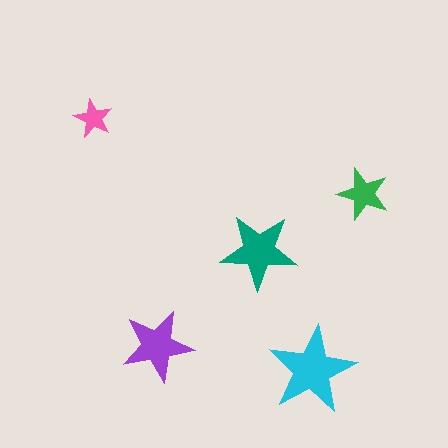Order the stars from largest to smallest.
the cyan one, the teal one, the purple one, the green one, the pink one.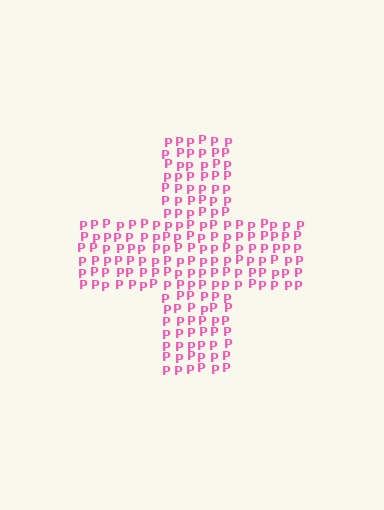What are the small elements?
The small elements are letter P's.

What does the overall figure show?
The overall figure shows a cross.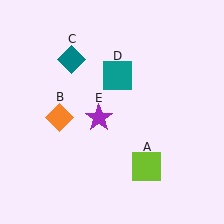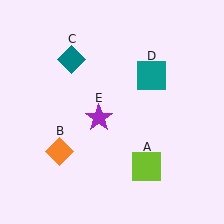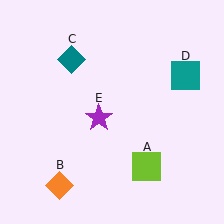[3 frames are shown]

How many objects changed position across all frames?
2 objects changed position: orange diamond (object B), teal square (object D).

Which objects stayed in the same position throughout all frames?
Lime square (object A) and teal diamond (object C) and purple star (object E) remained stationary.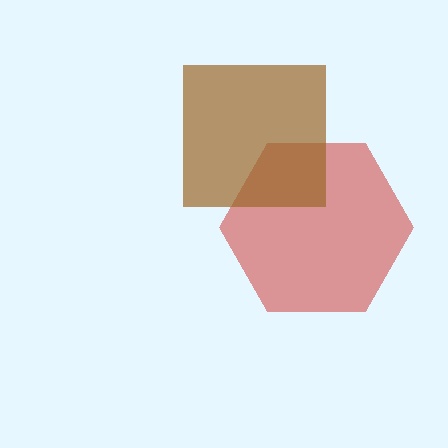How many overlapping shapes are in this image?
There are 2 overlapping shapes in the image.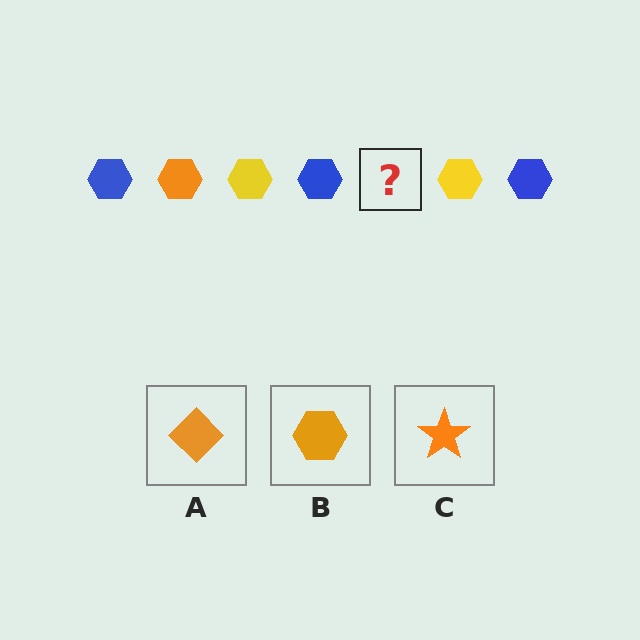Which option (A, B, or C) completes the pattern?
B.